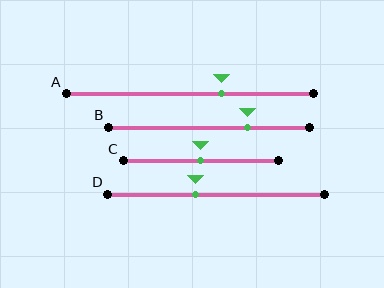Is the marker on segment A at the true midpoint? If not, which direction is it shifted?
No, the marker on segment A is shifted to the right by about 13% of the segment length.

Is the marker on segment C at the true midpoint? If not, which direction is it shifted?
Yes, the marker on segment C is at the true midpoint.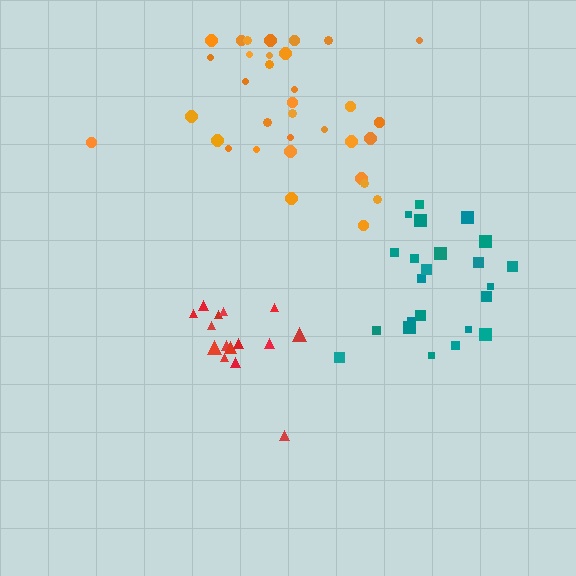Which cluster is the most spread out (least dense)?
Orange.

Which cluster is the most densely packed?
Red.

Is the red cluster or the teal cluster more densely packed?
Red.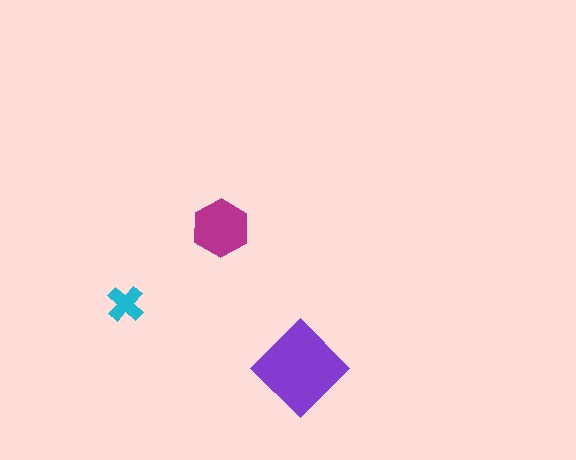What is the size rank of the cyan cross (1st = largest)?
3rd.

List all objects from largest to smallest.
The purple diamond, the magenta hexagon, the cyan cross.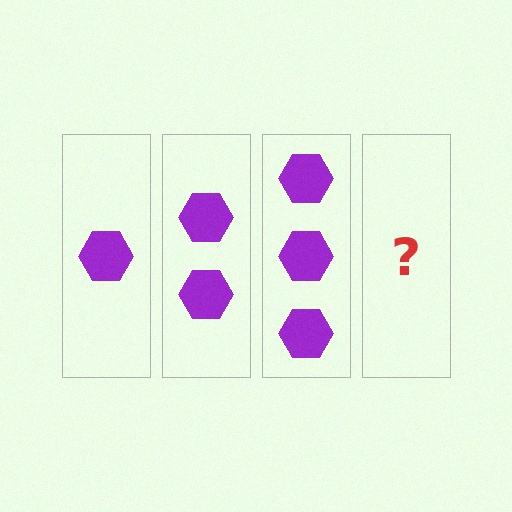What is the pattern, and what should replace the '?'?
The pattern is that each step adds one more hexagon. The '?' should be 4 hexagons.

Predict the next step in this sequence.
The next step is 4 hexagons.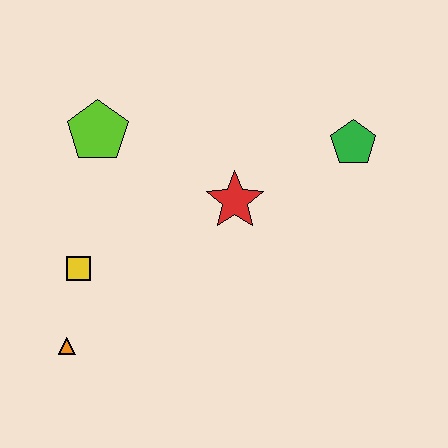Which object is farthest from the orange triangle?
The green pentagon is farthest from the orange triangle.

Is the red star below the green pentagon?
Yes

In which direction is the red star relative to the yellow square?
The red star is to the right of the yellow square.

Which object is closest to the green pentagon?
The red star is closest to the green pentagon.